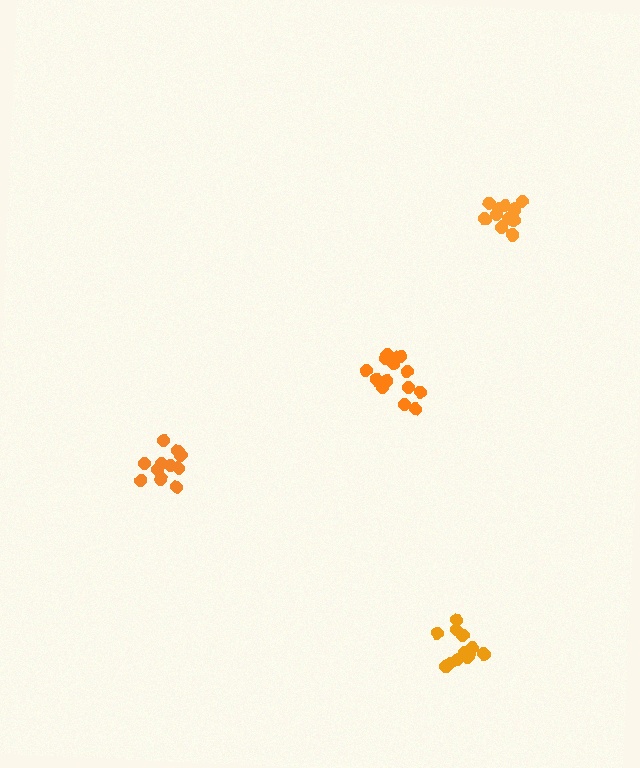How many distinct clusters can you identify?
There are 4 distinct clusters.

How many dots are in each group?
Group 1: 11 dots, Group 2: 13 dots, Group 3: 14 dots, Group 4: 13 dots (51 total).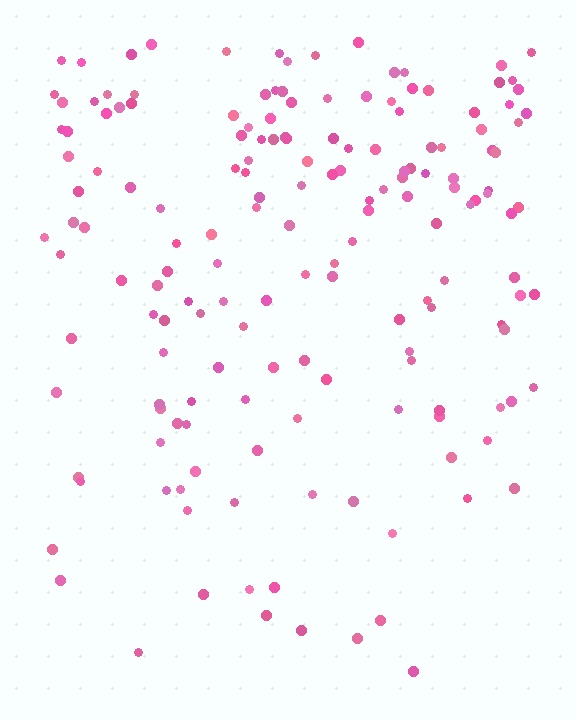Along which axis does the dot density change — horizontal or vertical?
Vertical.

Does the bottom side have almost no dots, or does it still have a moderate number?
Still a moderate number, just noticeably fewer than the top.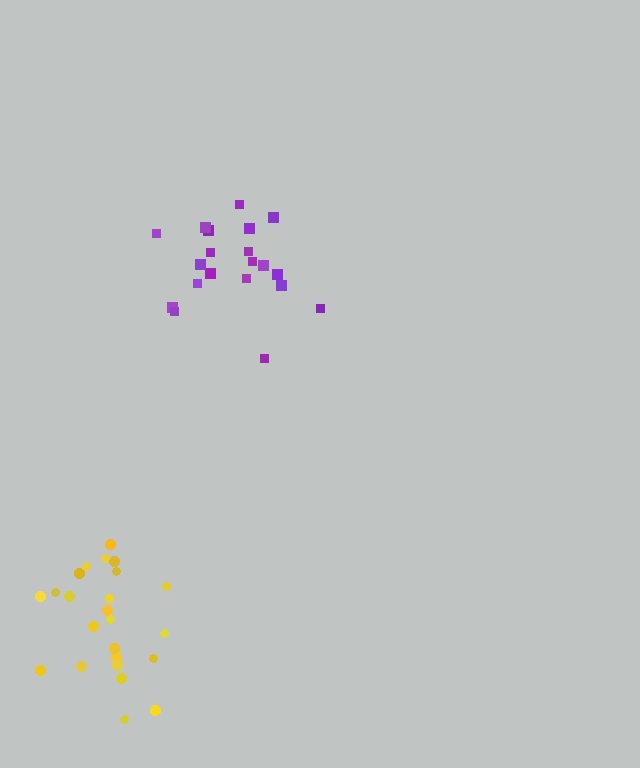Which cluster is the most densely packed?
Yellow.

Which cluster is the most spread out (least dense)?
Purple.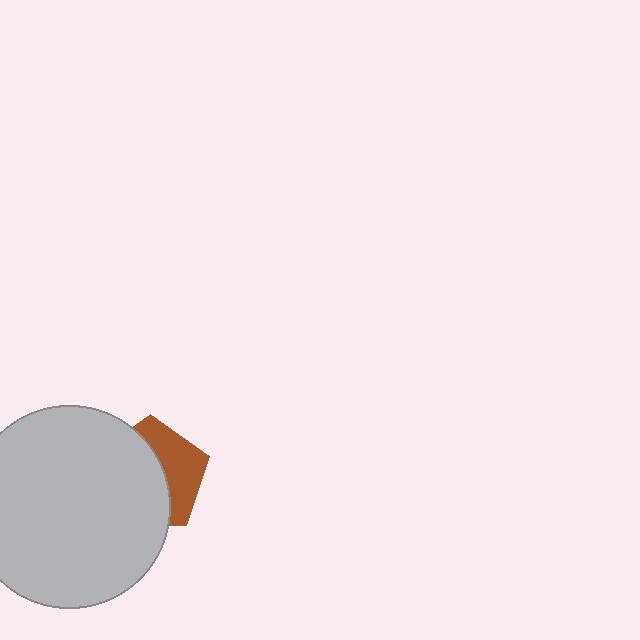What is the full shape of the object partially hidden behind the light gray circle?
The partially hidden object is a brown pentagon.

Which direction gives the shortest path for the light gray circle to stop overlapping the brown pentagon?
Moving left gives the shortest separation.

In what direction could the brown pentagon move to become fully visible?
The brown pentagon could move right. That would shift it out from behind the light gray circle entirely.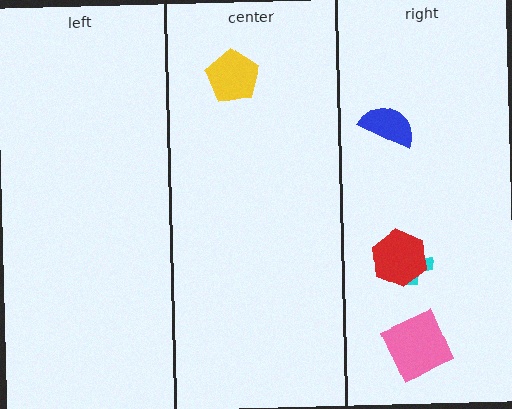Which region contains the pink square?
The right region.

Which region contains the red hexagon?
The right region.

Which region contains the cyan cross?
The right region.